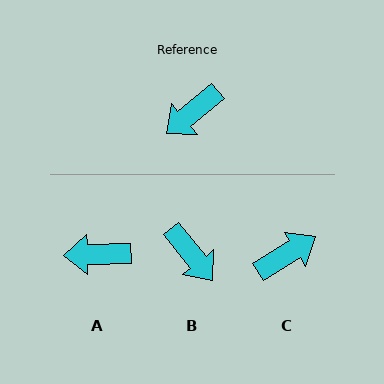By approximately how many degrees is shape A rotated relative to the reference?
Approximately 38 degrees clockwise.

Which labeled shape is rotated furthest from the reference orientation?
C, about 172 degrees away.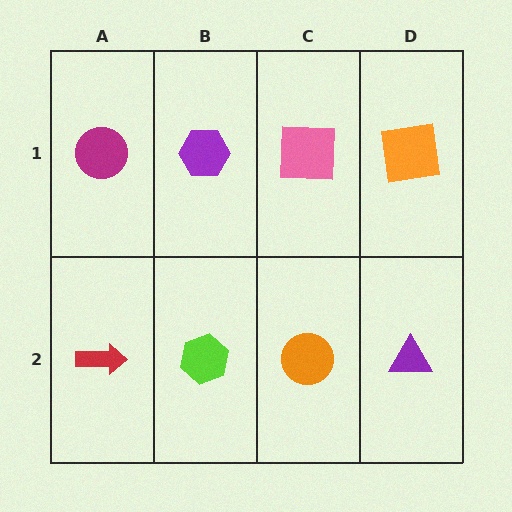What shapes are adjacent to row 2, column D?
An orange square (row 1, column D), an orange circle (row 2, column C).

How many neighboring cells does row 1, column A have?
2.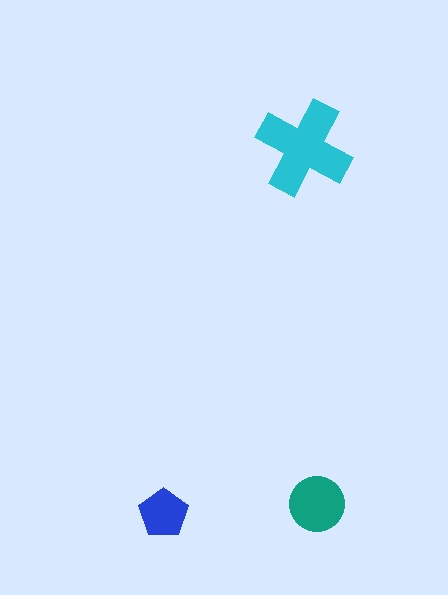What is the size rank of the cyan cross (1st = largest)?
1st.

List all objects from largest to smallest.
The cyan cross, the teal circle, the blue pentagon.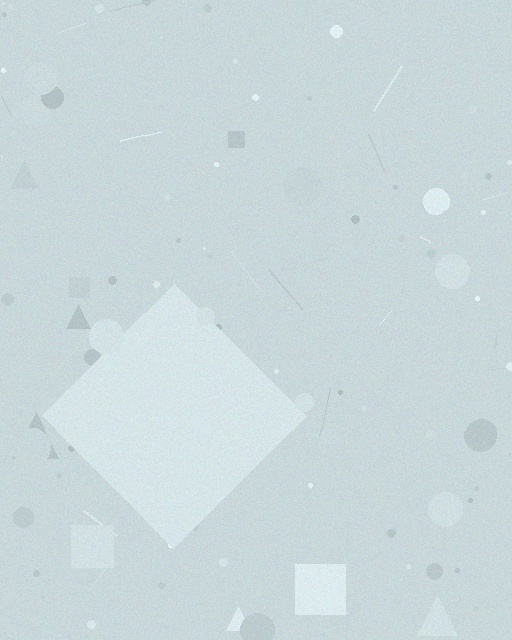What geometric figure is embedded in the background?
A diamond is embedded in the background.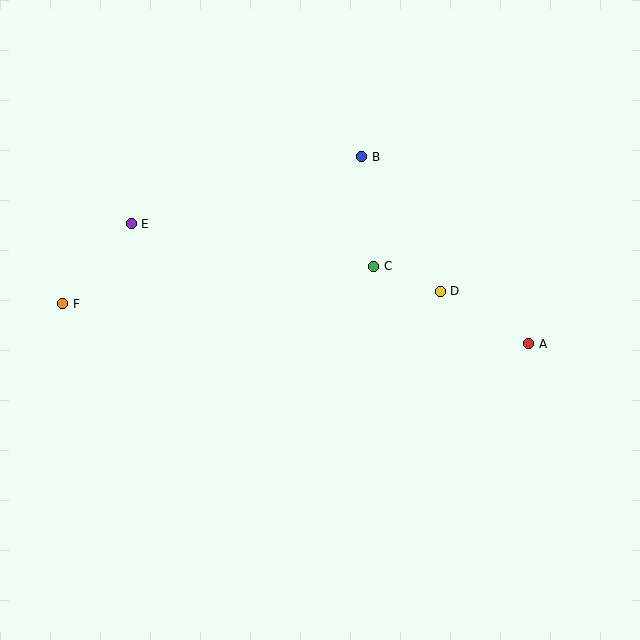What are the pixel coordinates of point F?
Point F is at (63, 304).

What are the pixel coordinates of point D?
Point D is at (440, 291).